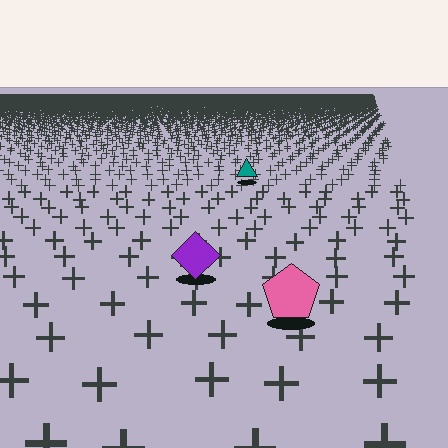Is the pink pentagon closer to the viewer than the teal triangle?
Yes. The pink pentagon is closer — you can tell from the texture gradient: the ground texture is coarser near it.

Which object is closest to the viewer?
The pink pentagon is closest. The texture marks near it are larger and more spread out.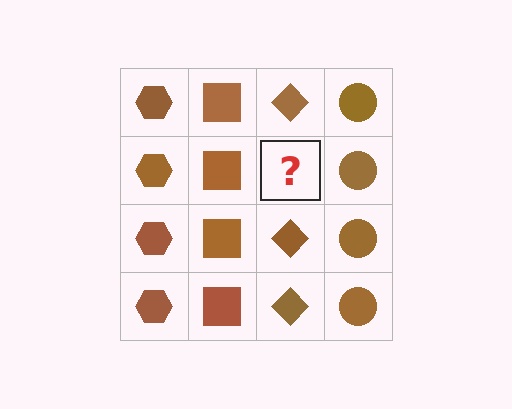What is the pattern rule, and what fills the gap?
The rule is that each column has a consistent shape. The gap should be filled with a brown diamond.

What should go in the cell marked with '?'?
The missing cell should contain a brown diamond.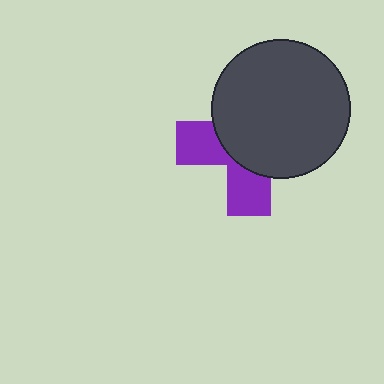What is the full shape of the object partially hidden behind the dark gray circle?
The partially hidden object is a purple cross.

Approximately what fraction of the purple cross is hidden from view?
Roughly 63% of the purple cross is hidden behind the dark gray circle.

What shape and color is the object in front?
The object in front is a dark gray circle.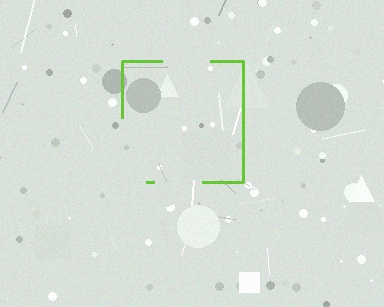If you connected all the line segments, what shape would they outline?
They would outline a square.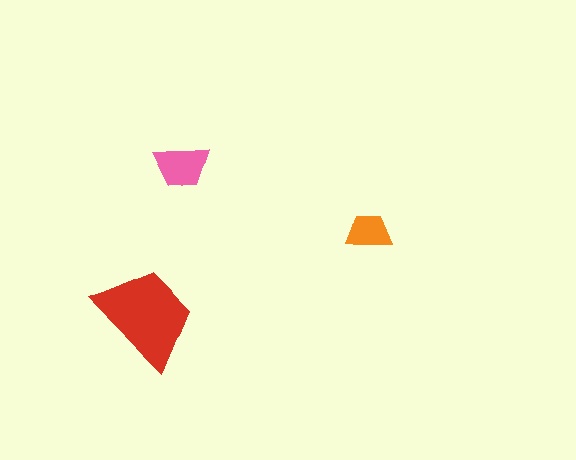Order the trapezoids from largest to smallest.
the red one, the pink one, the orange one.